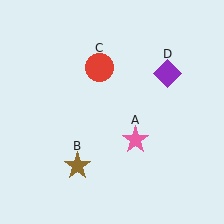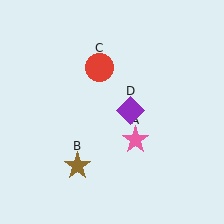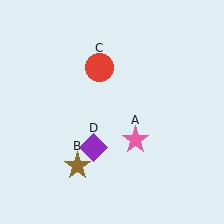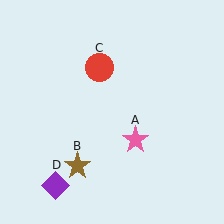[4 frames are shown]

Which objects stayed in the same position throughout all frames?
Pink star (object A) and brown star (object B) and red circle (object C) remained stationary.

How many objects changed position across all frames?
1 object changed position: purple diamond (object D).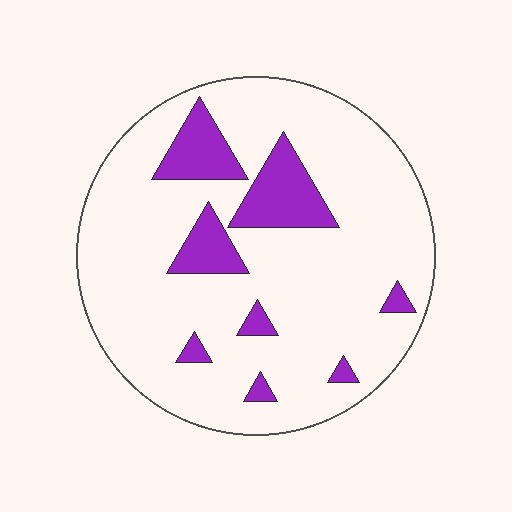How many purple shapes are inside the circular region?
8.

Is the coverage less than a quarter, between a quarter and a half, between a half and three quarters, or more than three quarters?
Less than a quarter.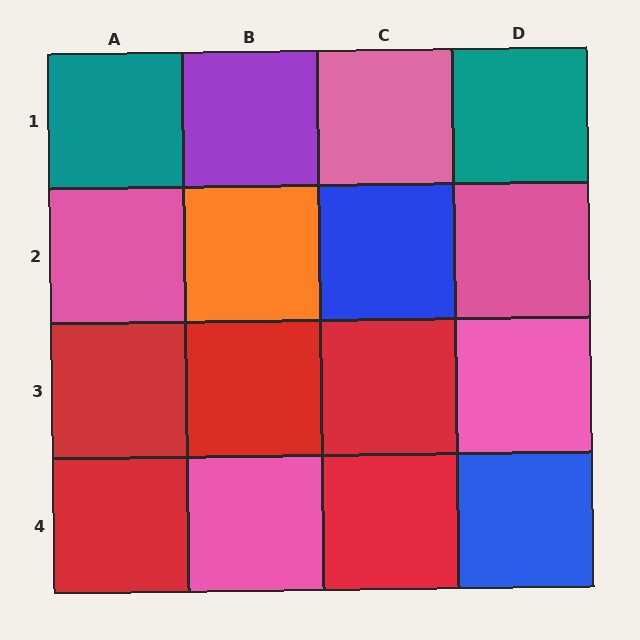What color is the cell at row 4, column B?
Pink.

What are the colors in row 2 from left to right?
Pink, orange, blue, pink.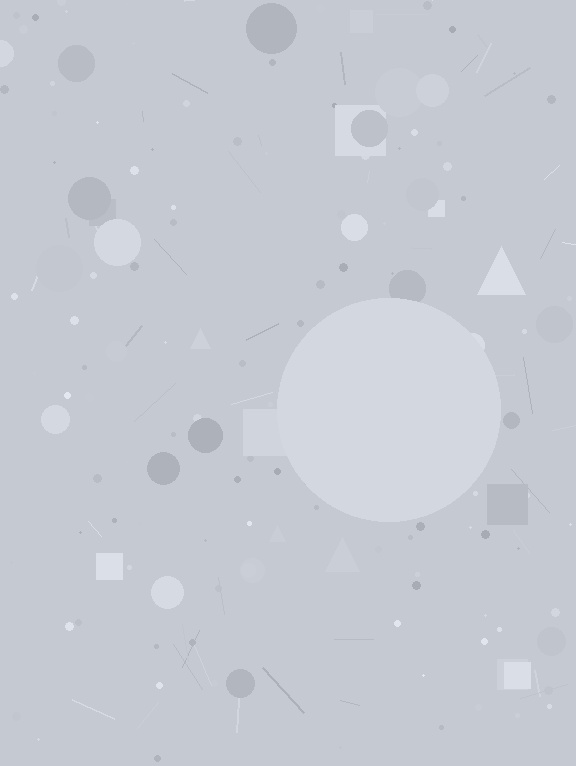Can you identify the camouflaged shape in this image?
The camouflaged shape is a circle.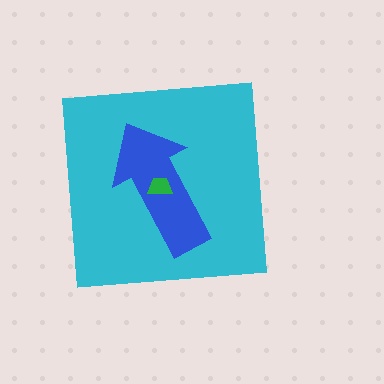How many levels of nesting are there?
3.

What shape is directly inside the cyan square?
The blue arrow.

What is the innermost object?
The green trapezoid.